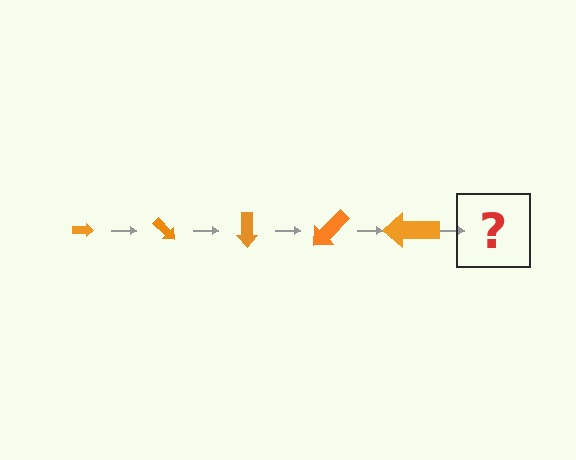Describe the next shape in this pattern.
It should be an arrow, larger than the previous one and rotated 225 degrees from the start.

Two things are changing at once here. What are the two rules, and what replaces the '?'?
The two rules are that the arrow grows larger each step and it rotates 45 degrees each step. The '?' should be an arrow, larger than the previous one and rotated 225 degrees from the start.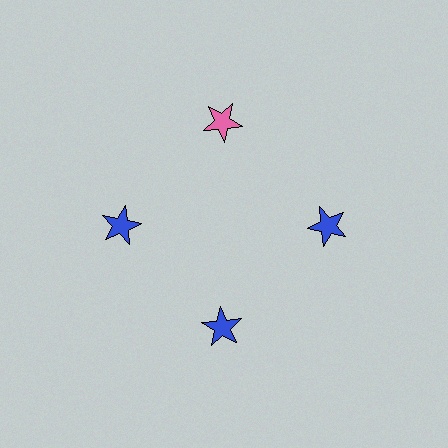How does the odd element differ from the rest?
It has a different color: pink instead of blue.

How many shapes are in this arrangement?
There are 4 shapes arranged in a ring pattern.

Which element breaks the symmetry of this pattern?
The pink star at roughly the 12 o'clock position breaks the symmetry. All other shapes are blue stars.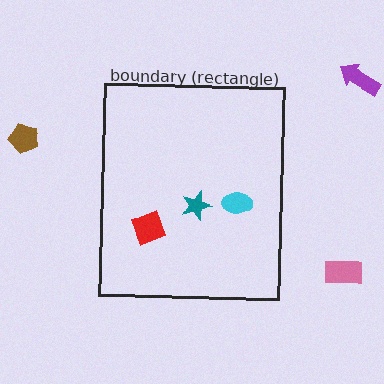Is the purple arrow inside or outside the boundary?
Outside.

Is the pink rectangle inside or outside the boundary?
Outside.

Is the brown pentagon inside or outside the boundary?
Outside.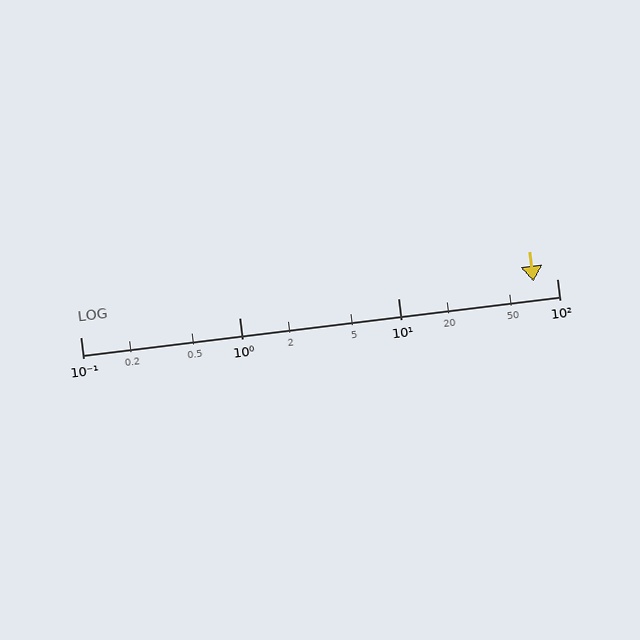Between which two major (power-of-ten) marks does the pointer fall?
The pointer is between 10 and 100.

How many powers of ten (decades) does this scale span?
The scale spans 3 decades, from 0.1 to 100.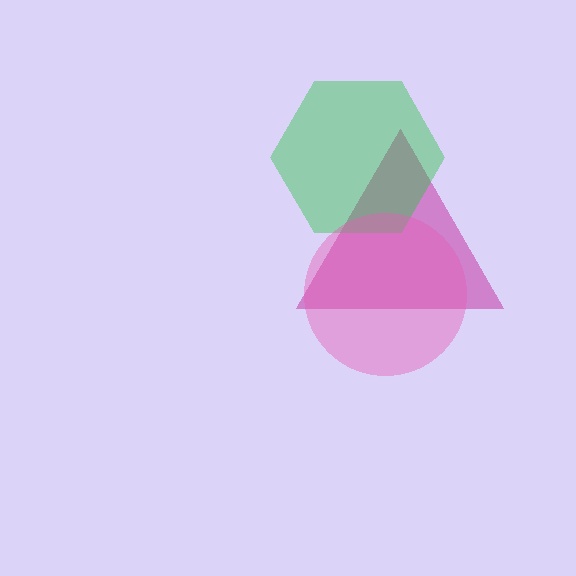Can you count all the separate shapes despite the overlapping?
Yes, there are 3 separate shapes.